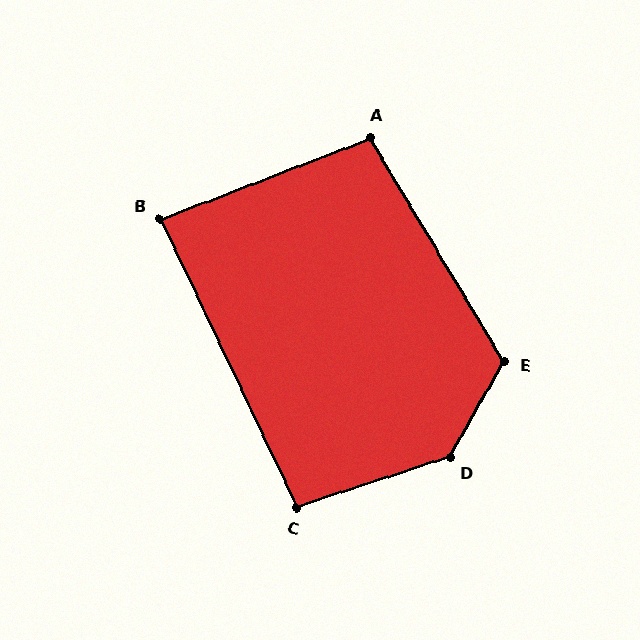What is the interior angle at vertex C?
Approximately 97 degrees (obtuse).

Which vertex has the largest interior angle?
D, at approximately 138 degrees.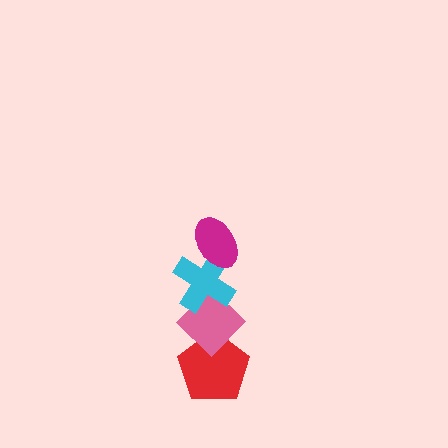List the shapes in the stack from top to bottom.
From top to bottom: the magenta ellipse, the cyan cross, the pink diamond, the red pentagon.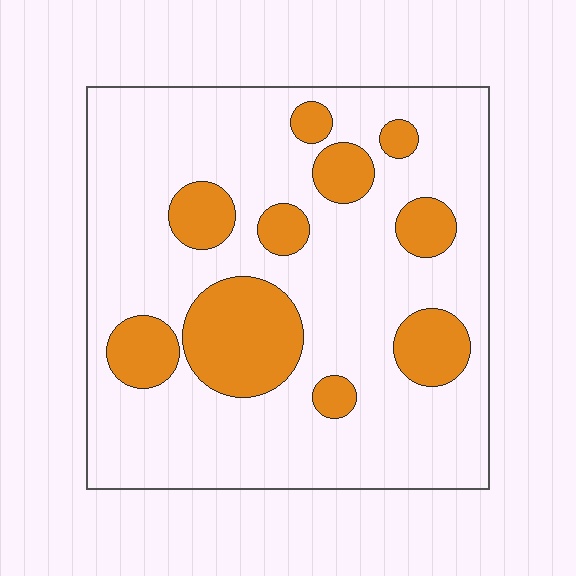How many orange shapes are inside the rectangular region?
10.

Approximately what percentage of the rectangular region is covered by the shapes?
Approximately 25%.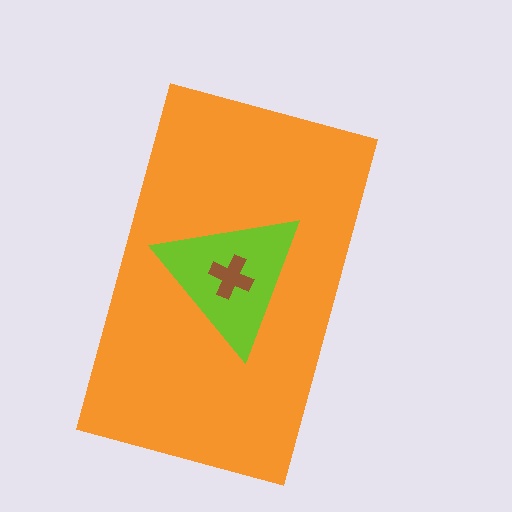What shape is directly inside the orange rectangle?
The lime triangle.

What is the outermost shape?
The orange rectangle.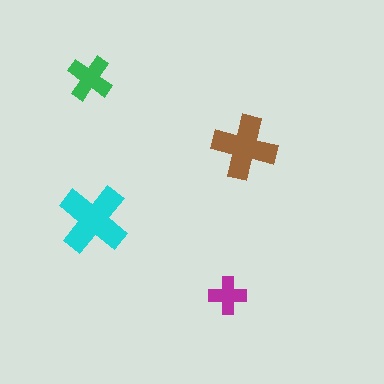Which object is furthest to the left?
The green cross is leftmost.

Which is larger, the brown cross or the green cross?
The brown one.